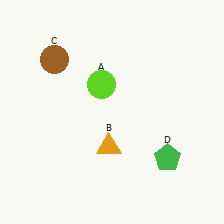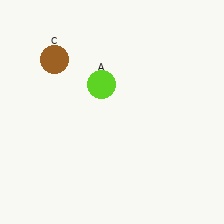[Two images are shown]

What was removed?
The green pentagon (D), the orange triangle (B) were removed in Image 2.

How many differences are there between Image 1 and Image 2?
There are 2 differences between the two images.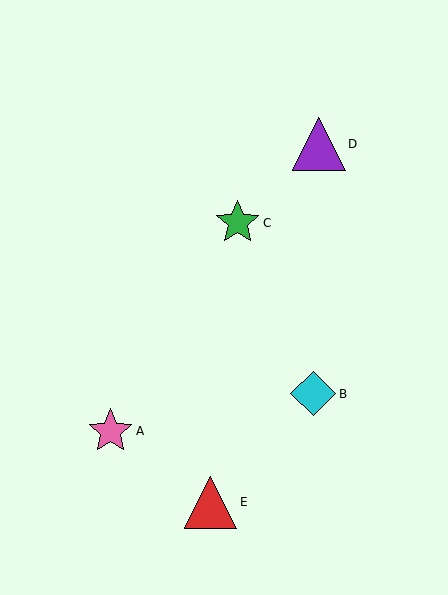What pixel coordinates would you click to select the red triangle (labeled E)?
Click at (211, 502) to select the red triangle E.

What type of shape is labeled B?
Shape B is a cyan diamond.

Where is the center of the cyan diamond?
The center of the cyan diamond is at (313, 394).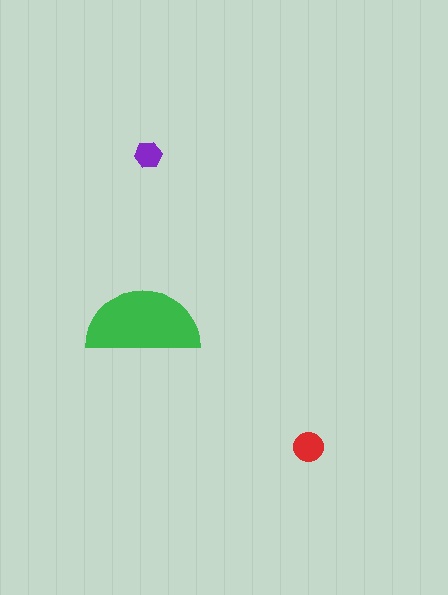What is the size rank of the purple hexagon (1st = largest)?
3rd.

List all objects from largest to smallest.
The green semicircle, the red circle, the purple hexagon.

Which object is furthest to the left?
The green semicircle is leftmost.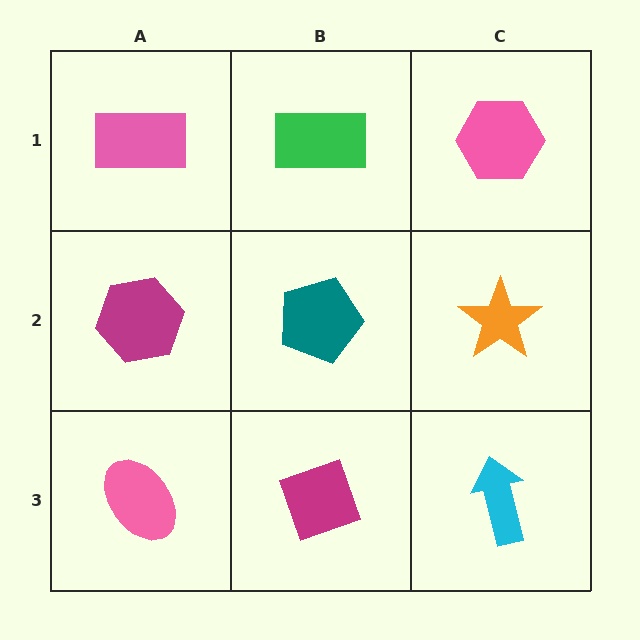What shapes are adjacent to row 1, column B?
A teal pentagon (row 2, column B), a pink rectangle (row 1, column A), a pink hexagon (row 1, column C).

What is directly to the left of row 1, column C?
A green rectangle.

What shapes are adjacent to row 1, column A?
A magenta hexagon (row 2, column A), a green rectangle (row 1, column B).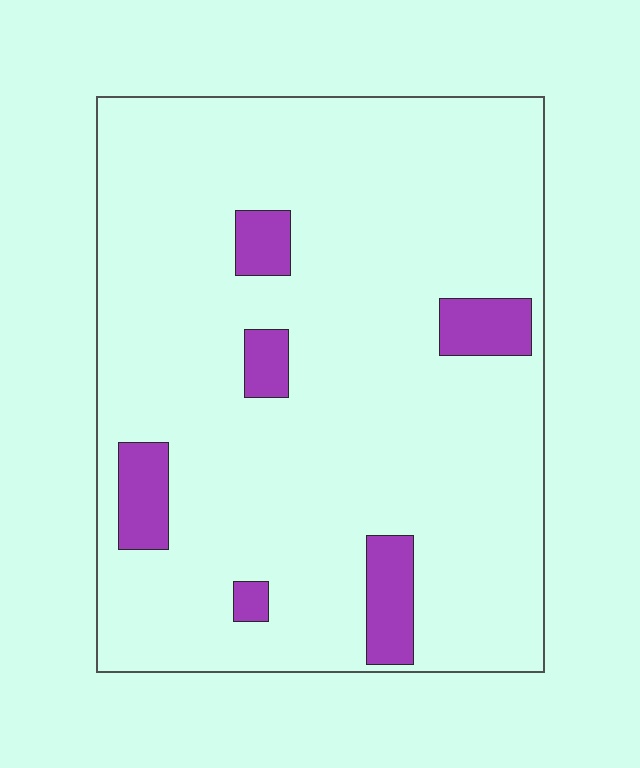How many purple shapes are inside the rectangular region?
6.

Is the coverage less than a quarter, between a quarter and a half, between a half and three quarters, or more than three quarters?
Less than a quarter.